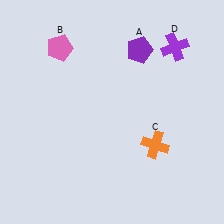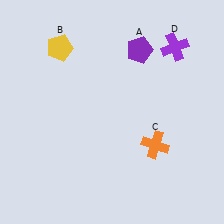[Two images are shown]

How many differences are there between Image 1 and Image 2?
There is 1 difference between the two images.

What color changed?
The pentagon (B) changed from pink in Image 1 to yellow in Image 2.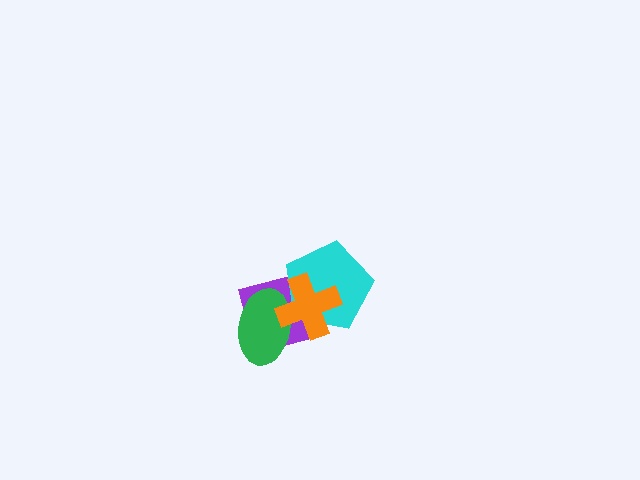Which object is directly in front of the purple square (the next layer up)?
The green ellipse is directly in front of the purple square.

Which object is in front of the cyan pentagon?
The orange cross is in front of the cyan pentagon.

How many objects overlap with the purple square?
3 objects overlap with the purple square.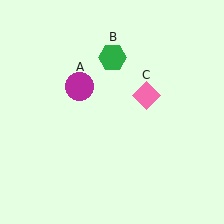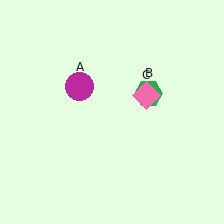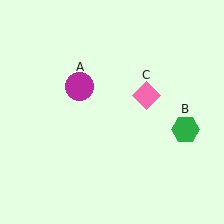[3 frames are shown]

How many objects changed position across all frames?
1 object changed position: green hexagon (object B).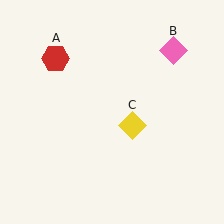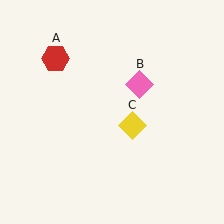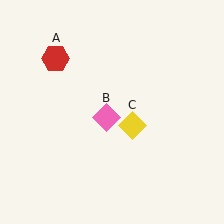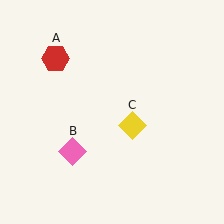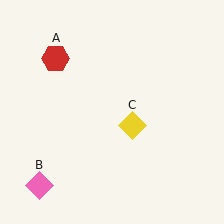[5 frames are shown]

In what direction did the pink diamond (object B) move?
The pink diamond (object B) moved down and to the left.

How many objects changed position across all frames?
1 object changed position: pink diamond (object B).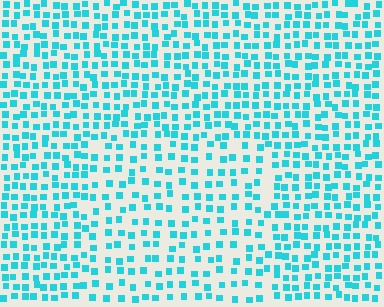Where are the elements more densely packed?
The elements are more densely packed outside the rectangle boundary.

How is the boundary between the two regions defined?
The boundary is defined by a change in element density (approximately 1.6x ratio). All elements are the same color, size, and shape.